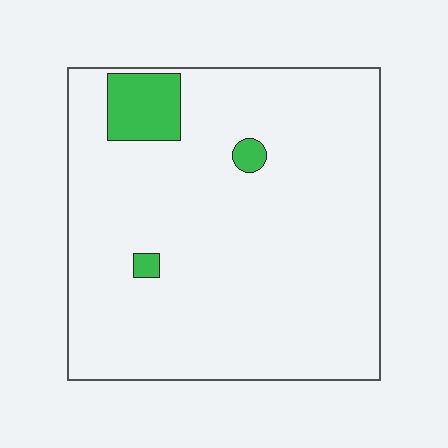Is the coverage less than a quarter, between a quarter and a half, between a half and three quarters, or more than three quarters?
Less than a quarter.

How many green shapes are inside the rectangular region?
3.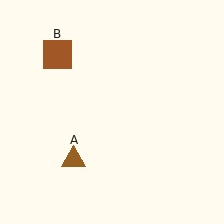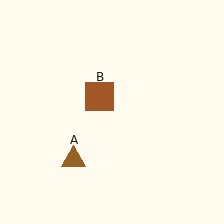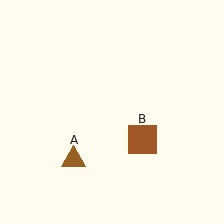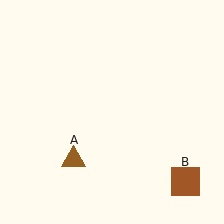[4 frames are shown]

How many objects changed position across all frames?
1 object changed position: brown square (object B).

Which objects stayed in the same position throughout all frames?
Brown triangle (object A) remained stationary.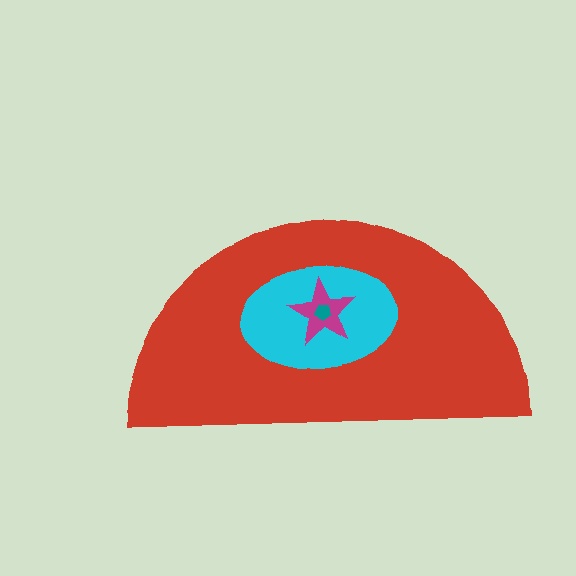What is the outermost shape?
The red semicircle.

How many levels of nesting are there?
4.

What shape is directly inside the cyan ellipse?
The magenta star.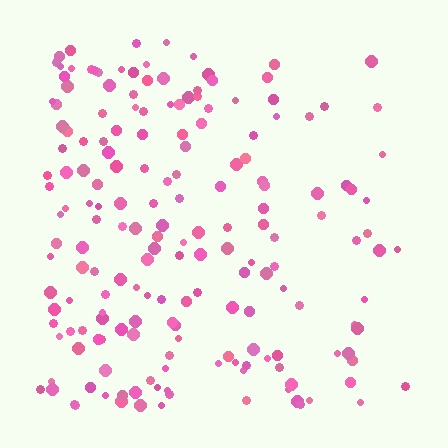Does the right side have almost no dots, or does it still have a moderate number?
Still a moderate number, just noticeably fewer than the left.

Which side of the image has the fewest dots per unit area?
The right.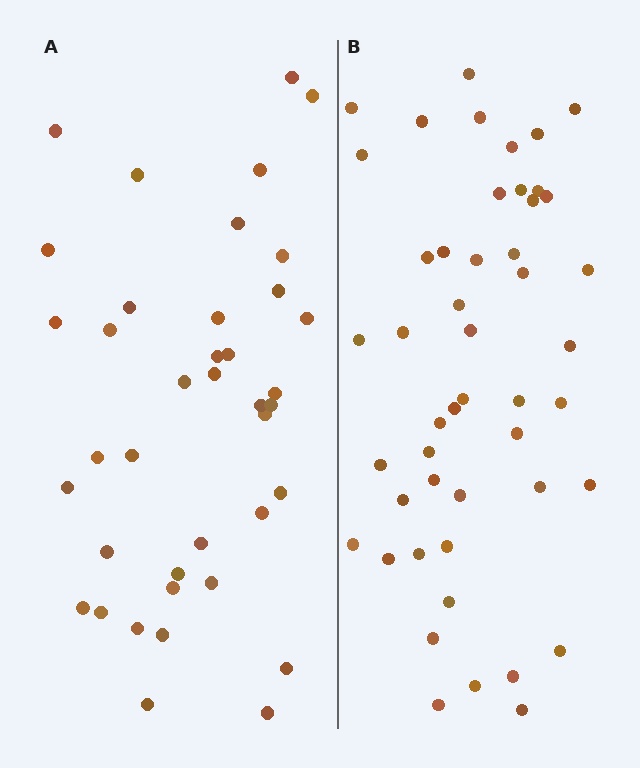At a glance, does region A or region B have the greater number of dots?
Region B (the right region) has more dots.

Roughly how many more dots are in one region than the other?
Region B has roughly 8 or so more dots than region A.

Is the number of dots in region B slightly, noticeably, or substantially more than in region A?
Region B has only slightly more — the two regions are fairly close. The ratio is roughly 1.2 to 1.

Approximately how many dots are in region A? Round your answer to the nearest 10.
About 40 dots. (The exact count is 39, which rounds to 40.)